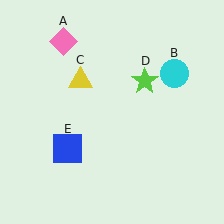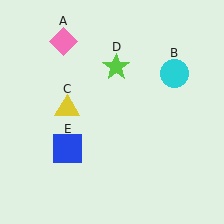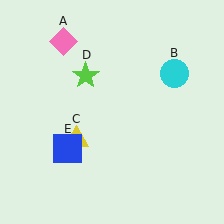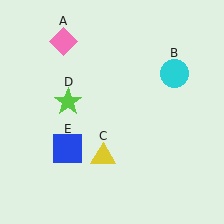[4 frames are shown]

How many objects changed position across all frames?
2 objects changed position: yellow triangle (object C), lime star (object D).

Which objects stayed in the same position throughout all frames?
Pink diamond (object A) and cyan circle (object B) and blue square (object E) remained stationary.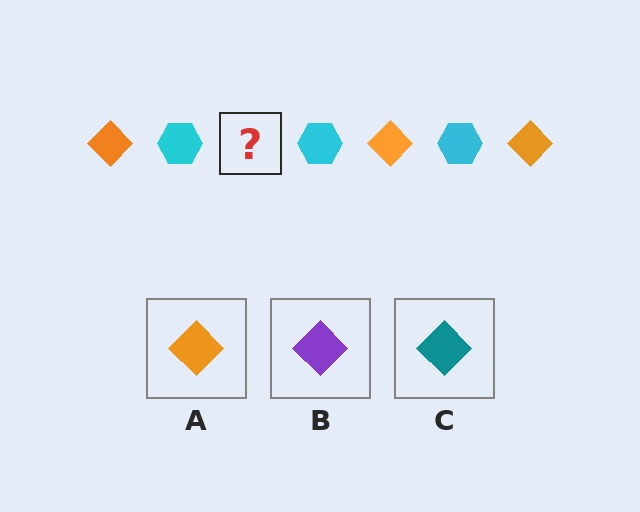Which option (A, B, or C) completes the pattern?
A.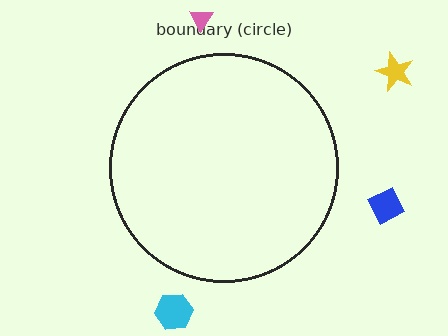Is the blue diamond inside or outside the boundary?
Outside.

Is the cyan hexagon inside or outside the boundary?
Outside.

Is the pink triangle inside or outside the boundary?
Outside.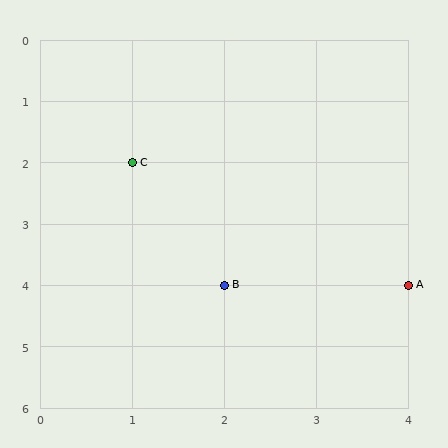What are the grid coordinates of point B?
Point B is at grid coordinates (2, 4).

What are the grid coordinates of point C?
Point C is at grid coordinates (1, 2).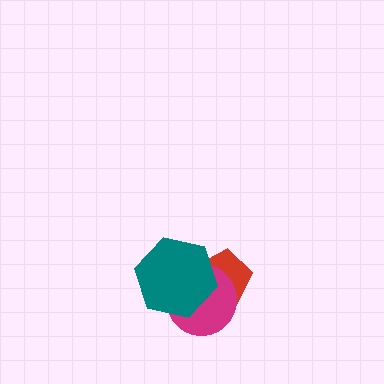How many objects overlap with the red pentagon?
2 objects overlap with the red pentagon.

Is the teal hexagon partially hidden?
No, no other shape covers it.